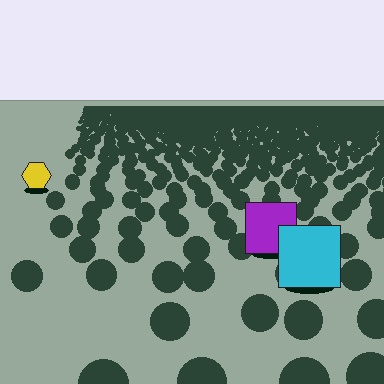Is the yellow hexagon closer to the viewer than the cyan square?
No. The cyan square is closer — you can tell from the texture gradient: the ground texture is coarser near it.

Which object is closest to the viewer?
The cyan square is closest. The texture marks near it are larger and more spread out.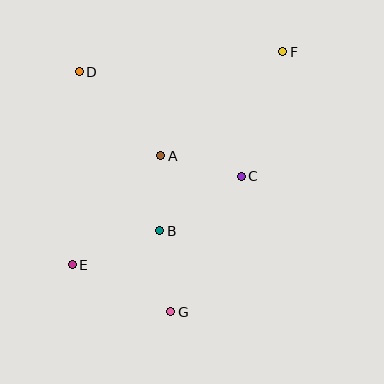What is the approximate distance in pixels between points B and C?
The distance between B and C is approximately 98 pixels.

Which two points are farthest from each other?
Points E and F are farthest from each other.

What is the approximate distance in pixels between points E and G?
The distance between E and G is approximately 109 pixels.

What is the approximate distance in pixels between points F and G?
The distance between F and G is approximately 283 pixels.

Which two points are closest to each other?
Points A and B are closest to each other.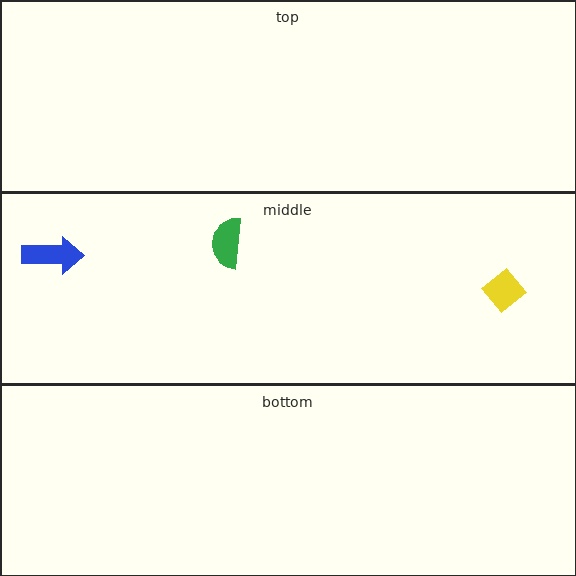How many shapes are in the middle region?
3.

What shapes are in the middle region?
The green semicircle, the blue arrow, the yellow diamond.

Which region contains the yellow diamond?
The middle region.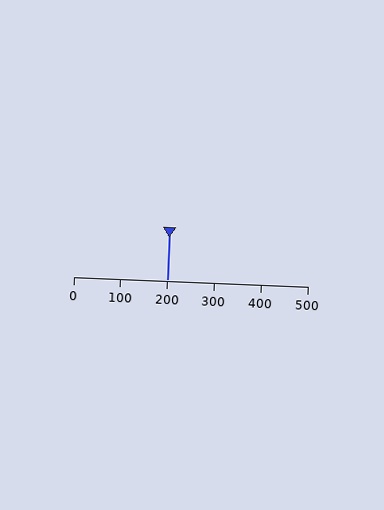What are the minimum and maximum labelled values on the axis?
The axis runs from 0 to 500.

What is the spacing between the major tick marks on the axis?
The major ticks are spaced 100 apart.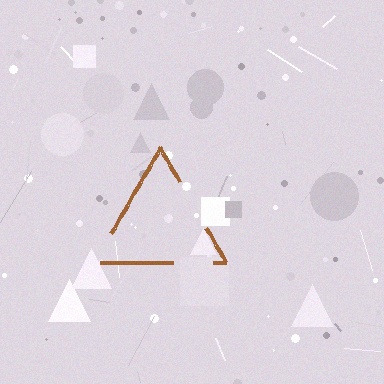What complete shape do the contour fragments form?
The contour fragments form a triangle.